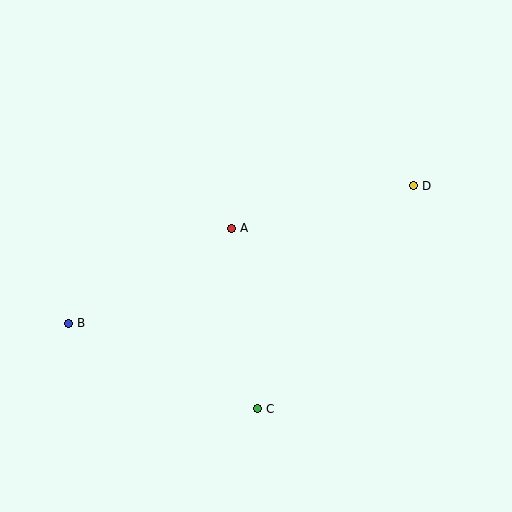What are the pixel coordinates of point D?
Point D is at (413, 186).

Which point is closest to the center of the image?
Point A at (231, 228) is closest to the center.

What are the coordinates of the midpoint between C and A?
The midpoint between C and A is at (244, 318).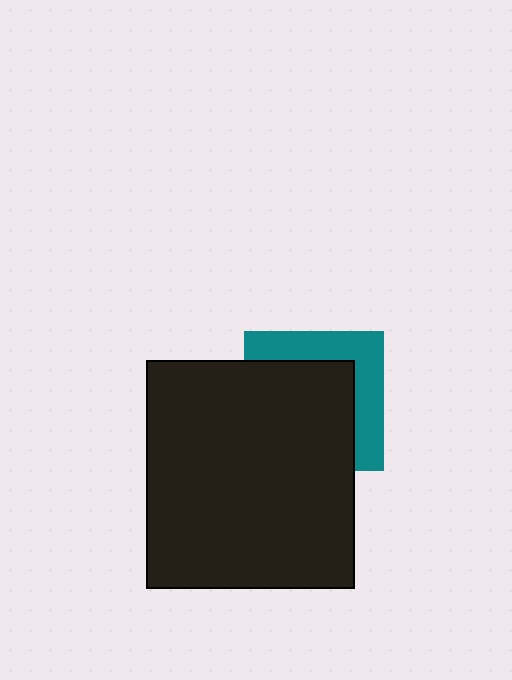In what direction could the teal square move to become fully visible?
The teal square could move toward the upper-right. That would shift it out from behind the black rectangle entirely.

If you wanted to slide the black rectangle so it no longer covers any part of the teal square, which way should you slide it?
Slide it toward the lower-left — that is the most direct way to separate the two shapes.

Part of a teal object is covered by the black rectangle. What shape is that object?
It is a square.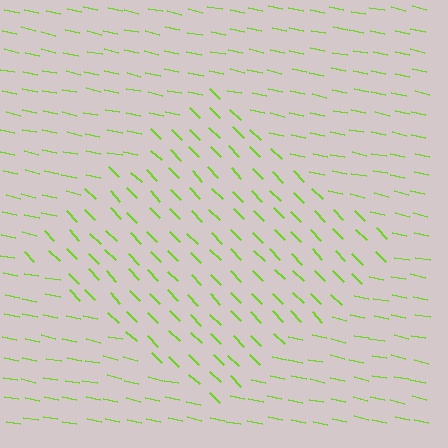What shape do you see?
I see a diamond.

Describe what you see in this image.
The image is filled with small lime line segments. A diamond region in the image has lines oriented differently from the surrounding lines, creating a visible texture boundary.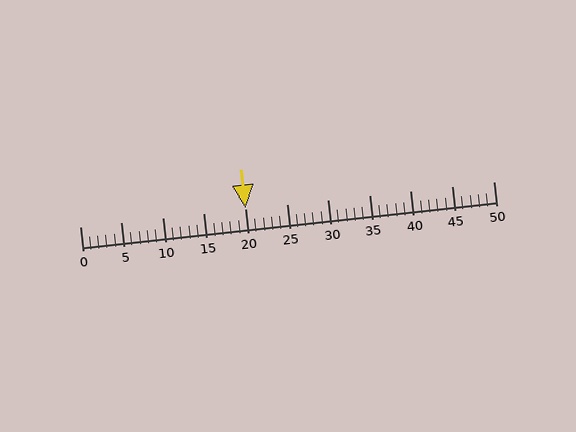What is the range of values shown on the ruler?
The ruler shows values from 0 to 50.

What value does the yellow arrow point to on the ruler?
The yellow arrow points to approximately 20.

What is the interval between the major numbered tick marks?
The major tick marks are spaced 5 units apart.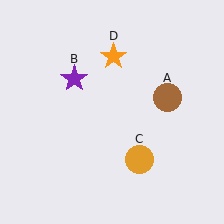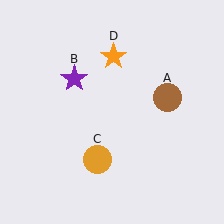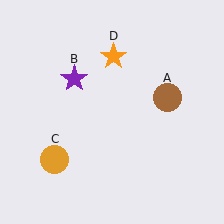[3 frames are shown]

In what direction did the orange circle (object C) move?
The orange circle (object C) moved left.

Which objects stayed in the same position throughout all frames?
Brown circle (object A) and purple star (object B) and orange star (object D) remained stationary.